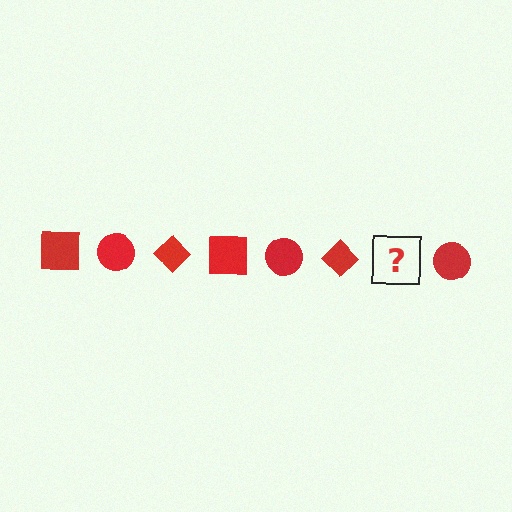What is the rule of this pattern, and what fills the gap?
The rule is that the pattern cycles through square, circle, diamond shapes in red. The gap should be filled with a red square.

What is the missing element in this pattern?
The missing element is a red square.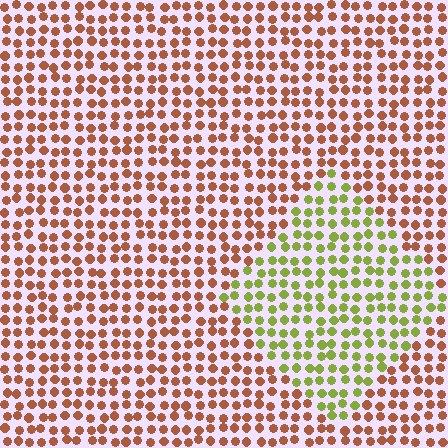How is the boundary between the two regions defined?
The boundary is defined purely by a slight shift in hue (about 64 degrees). Spacing, size, and orientation are identical on both sides.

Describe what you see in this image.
The image is filled with small brown elements in a uniform arrangement. A diamond-shaped region is visible where the elements are tinted to a slightly different hue, forming a subtle color boundary.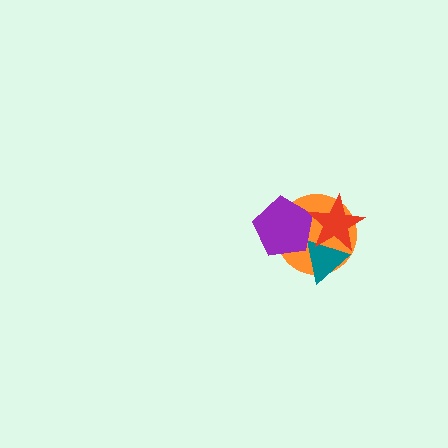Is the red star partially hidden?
No, no other shape covers it.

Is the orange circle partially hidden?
Yes, it is partially covered by another shape.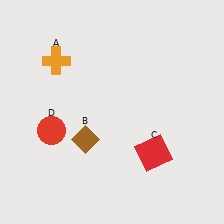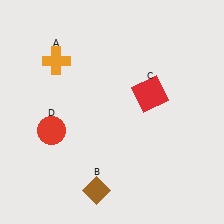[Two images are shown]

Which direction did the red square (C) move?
The red square (C) moved up.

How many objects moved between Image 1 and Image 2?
2 objects moved between the two images.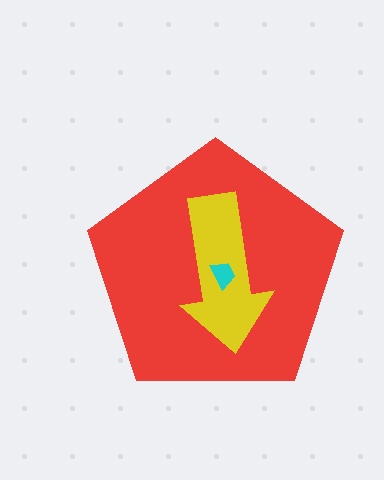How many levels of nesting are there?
3.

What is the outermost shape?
The red pentagon.